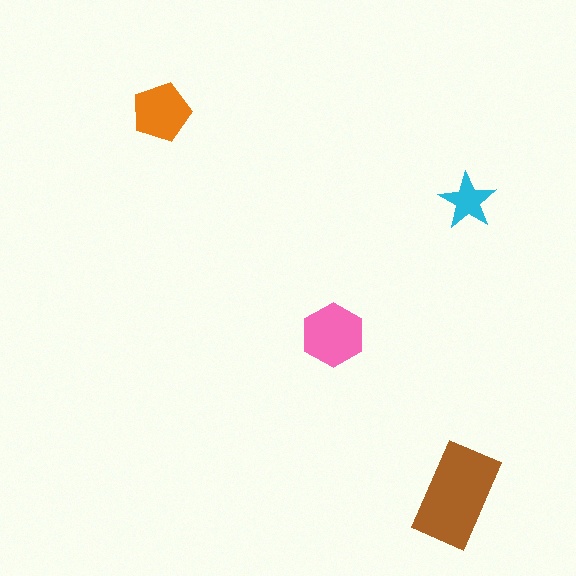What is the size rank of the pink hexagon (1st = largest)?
2nd.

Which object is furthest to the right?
The cyan star is rightmost.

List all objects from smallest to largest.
The cyan star, the orange pentagon, the pink hexagon, the brown rectangle.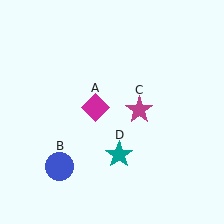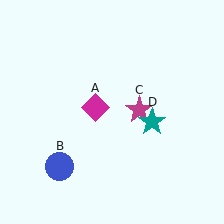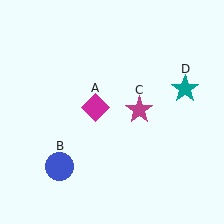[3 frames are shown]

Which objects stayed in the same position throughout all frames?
Magenta diamond (object A) and blue circle (object B) and magenta star (object C) remained stationary.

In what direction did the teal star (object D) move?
The teal star (object D) moved up and to the right.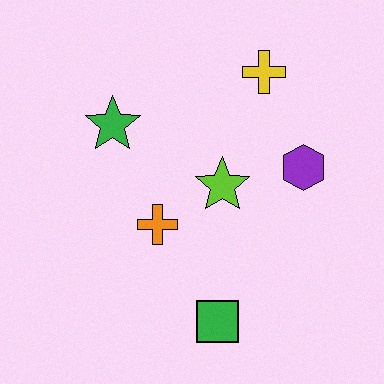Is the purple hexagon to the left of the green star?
No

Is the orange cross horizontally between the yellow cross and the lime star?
No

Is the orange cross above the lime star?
No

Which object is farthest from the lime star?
The green square is farthest from the lime star.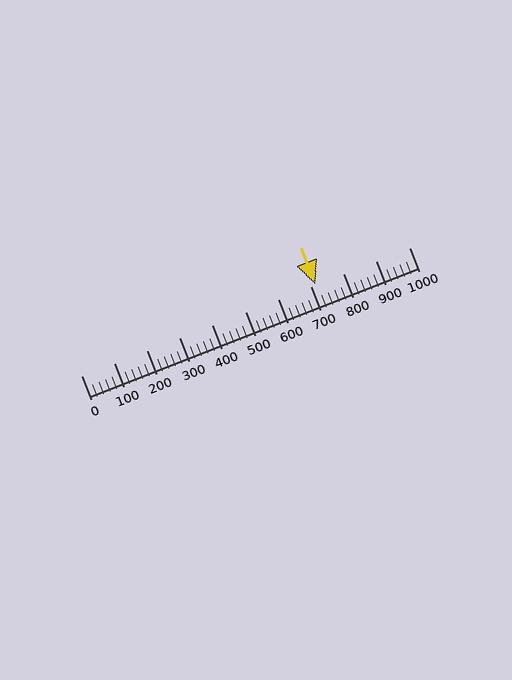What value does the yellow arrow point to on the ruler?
The yellow arrow points to approximately 713.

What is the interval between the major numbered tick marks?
The major tick marks are spaced 100 units apart.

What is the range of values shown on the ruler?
The ruler shows values from 0 to 1000.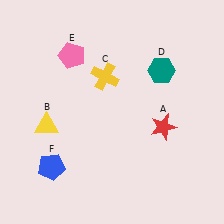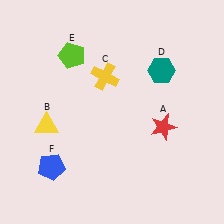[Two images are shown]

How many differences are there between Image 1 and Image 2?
There is 1 difference between the two images.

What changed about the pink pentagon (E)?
In Image 1, E is pink. In Image 2, it changed to lime.